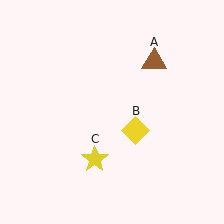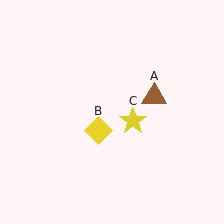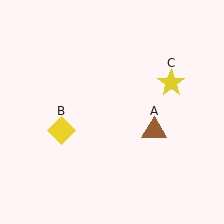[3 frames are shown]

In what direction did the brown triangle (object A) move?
The brown triangle (object A) moved down.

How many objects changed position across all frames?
3 objects changed position: brown triangle (object A), yellow diamond (object B), yellow star (object C).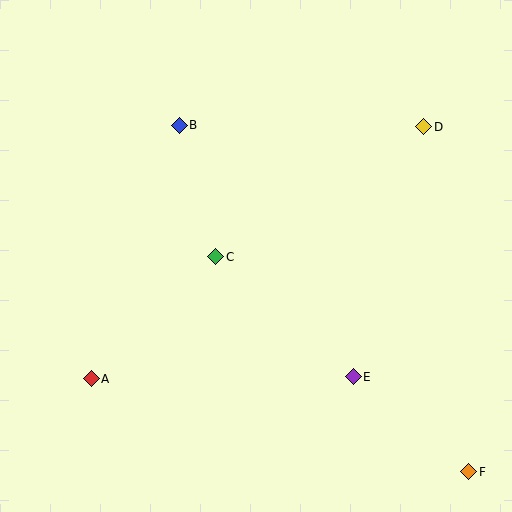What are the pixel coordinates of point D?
Point D is at (424, 127).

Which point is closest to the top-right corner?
Point D is closest to the top-right corner.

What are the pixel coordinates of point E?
Point E is at (353, 377).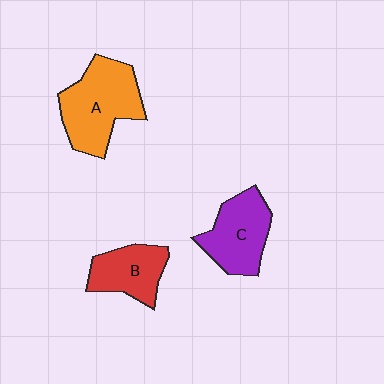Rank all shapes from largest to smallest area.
From largest to smallest: A (orange), C (purple), B (red).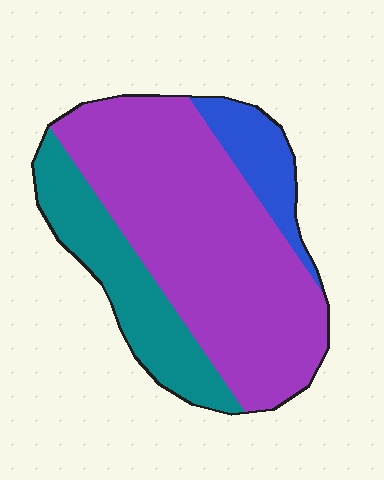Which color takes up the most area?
Purple, at roughly 65%.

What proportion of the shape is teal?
Teal covers around 25% of the shape.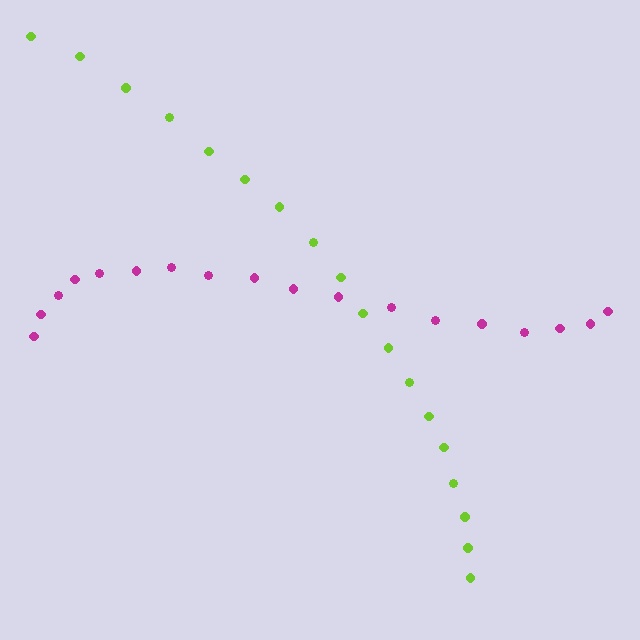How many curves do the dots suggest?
There are 2 distinct paths.